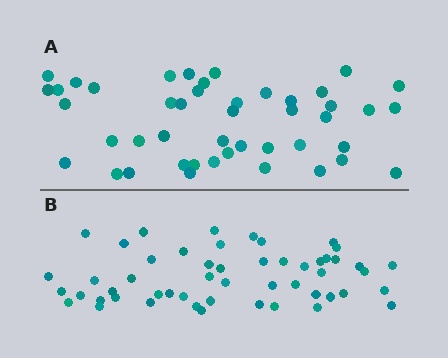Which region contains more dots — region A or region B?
Region B (the bottom region) has more dots.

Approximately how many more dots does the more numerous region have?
Region B has roughly 8 or so more dots than region A.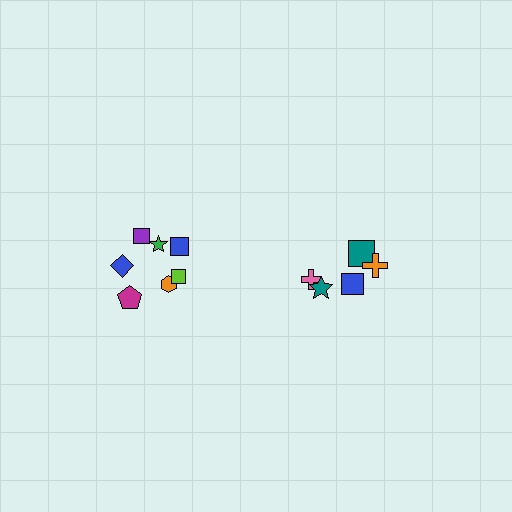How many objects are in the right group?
There are 5 objects.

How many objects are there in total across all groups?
There are 12 objects.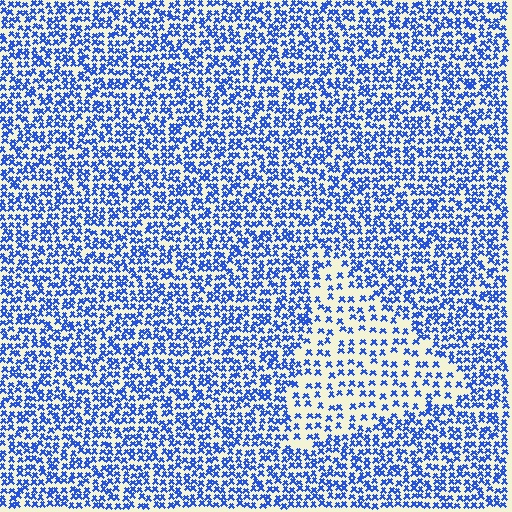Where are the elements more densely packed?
The elements are more densely packed outside the triangle boundary.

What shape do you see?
I see a triangle.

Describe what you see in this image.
The image contains small blue elements arranged at two different densities. A triangle-shaped region is visible where the elements are less densely packed than the surrounding area.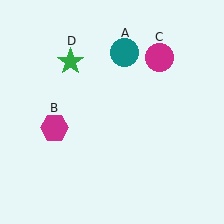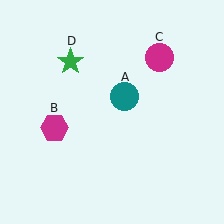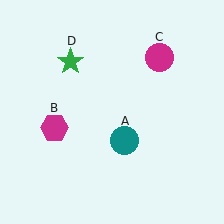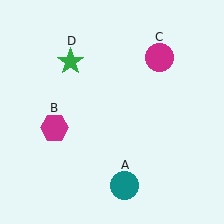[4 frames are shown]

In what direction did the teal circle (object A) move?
The teal circle (object A) moved down.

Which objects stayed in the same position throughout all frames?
Magenta hexagon (object B) and magenta circle (object C) and green star (object D) remained stationary.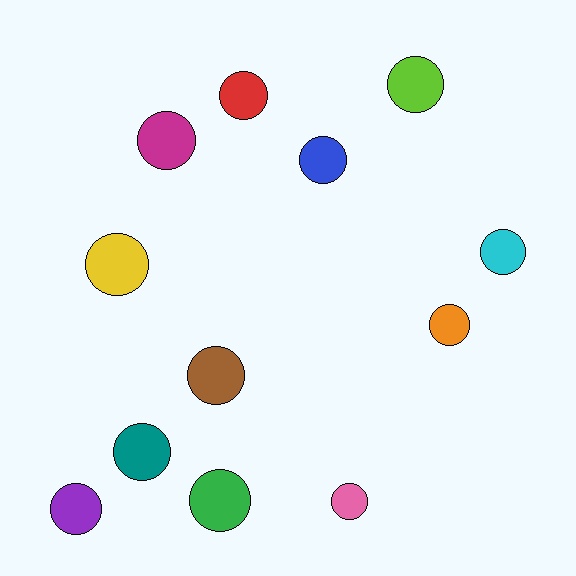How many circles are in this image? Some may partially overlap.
There are 12 circles.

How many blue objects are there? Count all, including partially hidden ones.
There is 1 blue object.